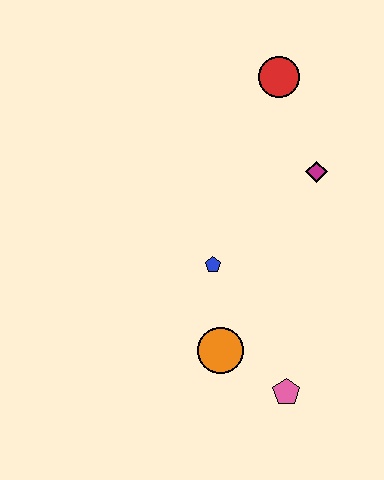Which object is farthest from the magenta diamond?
The pink pentagon is farthest from the magenta diamond.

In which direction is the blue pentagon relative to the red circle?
The blue pentagon is below the red circle.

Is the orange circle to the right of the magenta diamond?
No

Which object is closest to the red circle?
The magenta diamond is closest to the red circle.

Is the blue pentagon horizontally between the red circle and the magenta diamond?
No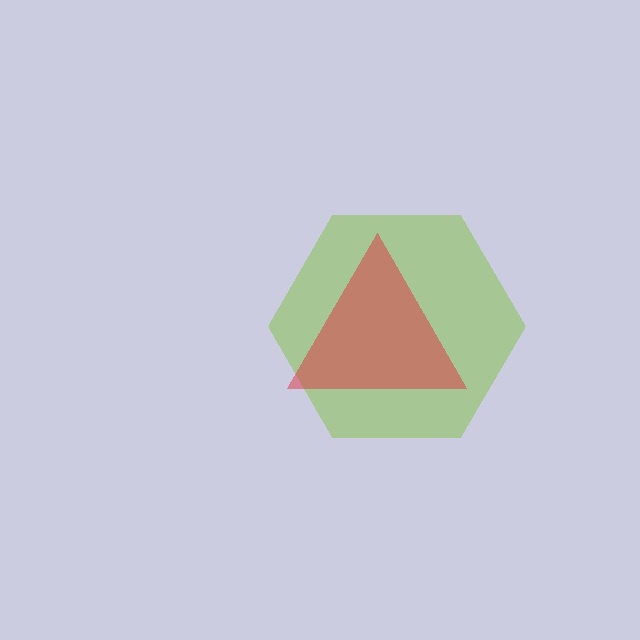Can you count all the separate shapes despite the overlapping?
Yes, there are 2 separate shapes.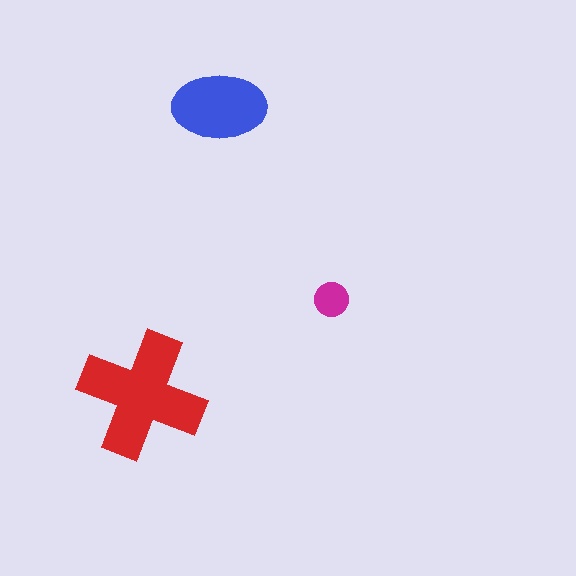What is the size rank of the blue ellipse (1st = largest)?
2nd.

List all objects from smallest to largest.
The magenta circle, the blue ellipse, the red cross.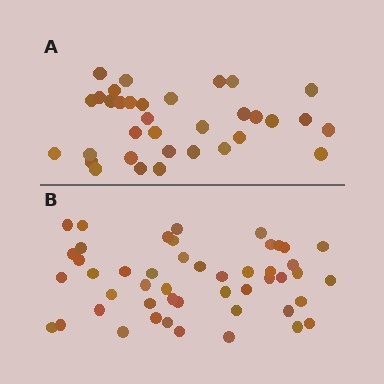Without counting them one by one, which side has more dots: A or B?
Region B (the bottom region) has more dots.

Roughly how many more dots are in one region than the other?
Region B has approximately 15 more dots than region A.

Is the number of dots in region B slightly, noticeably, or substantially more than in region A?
Region B has noticeably more, but not dramatically so. The ratio is roughly 1.4 to 1.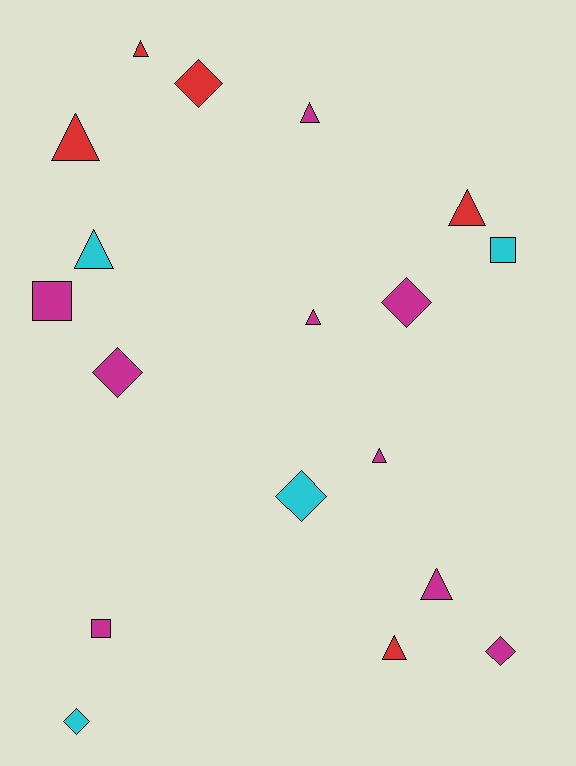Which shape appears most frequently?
Triangle, with 9 objects.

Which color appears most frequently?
Magenta, with 9 objects.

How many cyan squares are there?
There is 1 cyan square.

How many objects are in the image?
There are 18 objects.